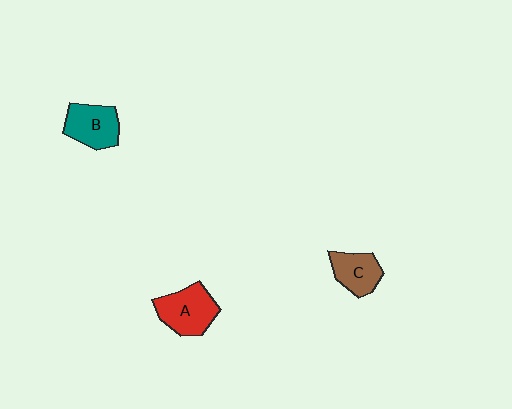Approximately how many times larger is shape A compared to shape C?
Approximately 1.3 times.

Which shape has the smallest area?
Shape C (brown).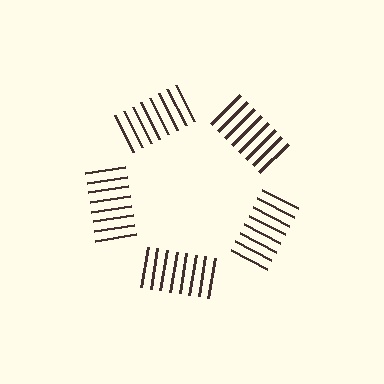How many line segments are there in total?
40 — 8 along each of the 5 edges.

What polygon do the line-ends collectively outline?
An illusory pentagon — the line segments terminate on its edges but no continuous stroke is drawn.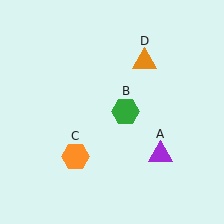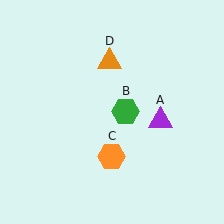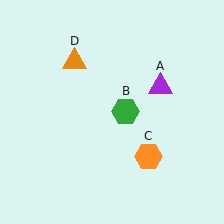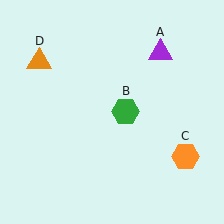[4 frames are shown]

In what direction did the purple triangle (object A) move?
The purple triangle (object A) moved up.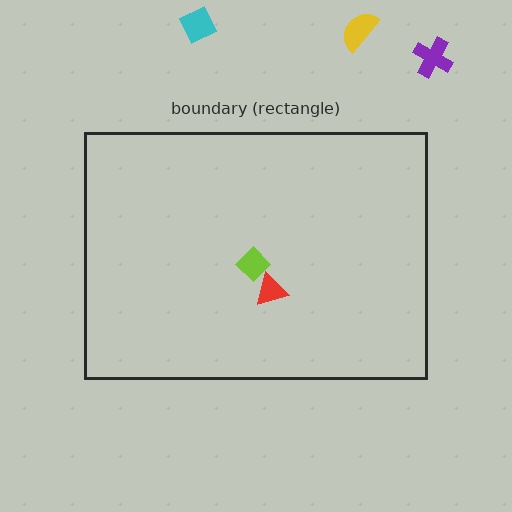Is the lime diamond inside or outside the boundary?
Inside.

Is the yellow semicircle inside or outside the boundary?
Outside.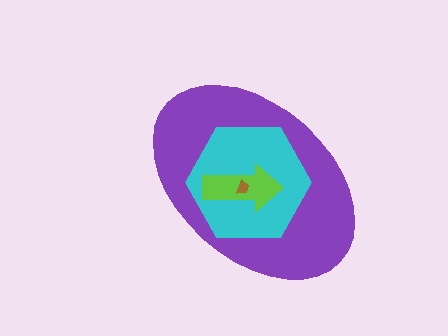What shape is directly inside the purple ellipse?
The cyan hexagon.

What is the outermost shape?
The purple ellipse.